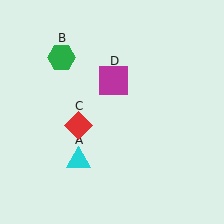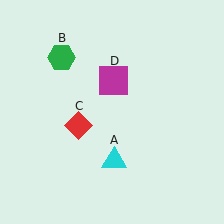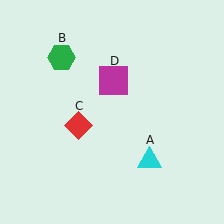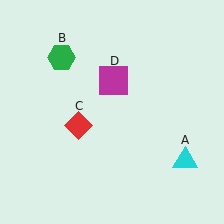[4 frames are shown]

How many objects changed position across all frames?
1 object changed position: cyan triangle (object A).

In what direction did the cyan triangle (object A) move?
The cyan triangle (object A) moved right.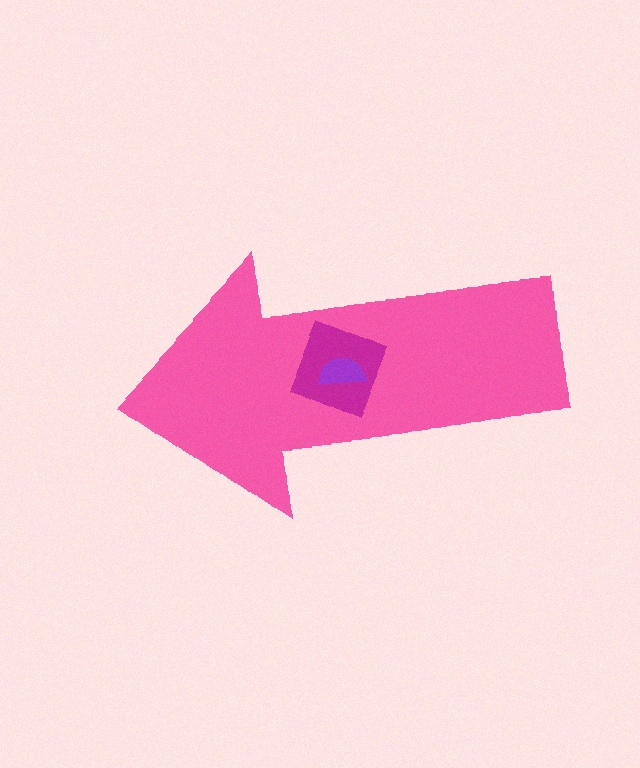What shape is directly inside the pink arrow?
The magenta square.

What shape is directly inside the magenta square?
The purple semicircle.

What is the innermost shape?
The purple semicircle.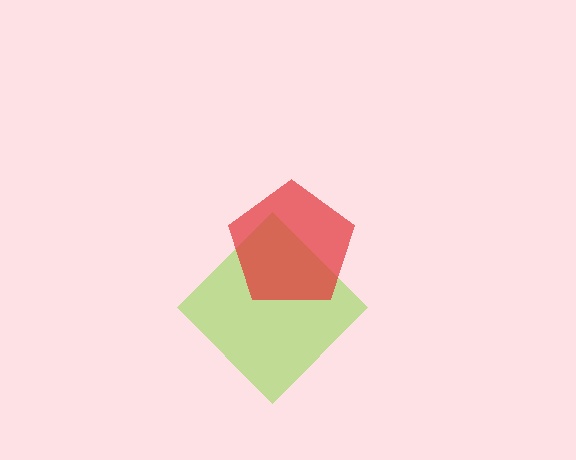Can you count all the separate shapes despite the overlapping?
Yes, there are 2 separate shapes.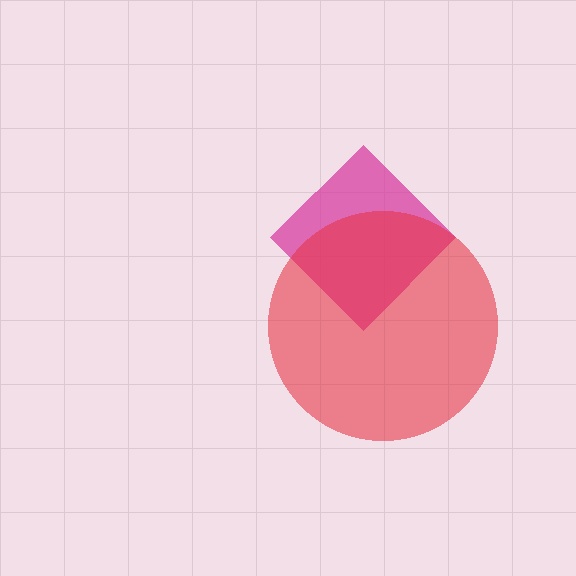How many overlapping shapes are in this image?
There are 2 overlapping shapes in the image.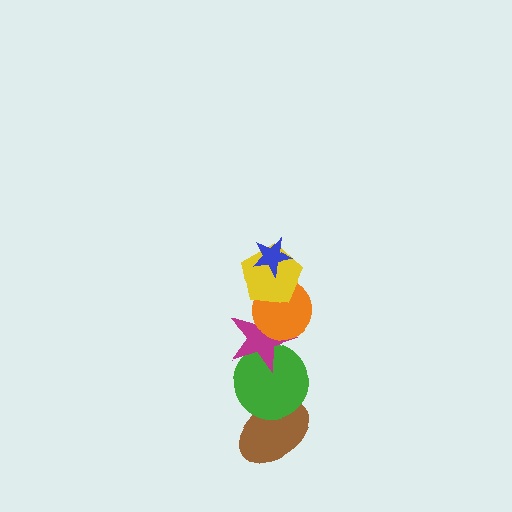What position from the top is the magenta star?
The magenta star is 4th from the top.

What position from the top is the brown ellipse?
The brown ellipse is 6th from the top.